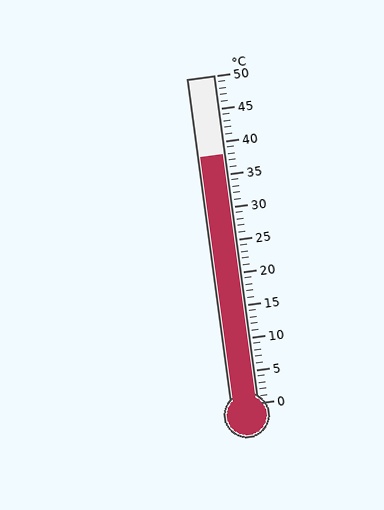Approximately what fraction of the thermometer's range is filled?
The thermometer is filled to approximately 75% of its range.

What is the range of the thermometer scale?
The thermometer scale ranges from 0°C to 50°C.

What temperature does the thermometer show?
The thermometer shows approximately 38°C.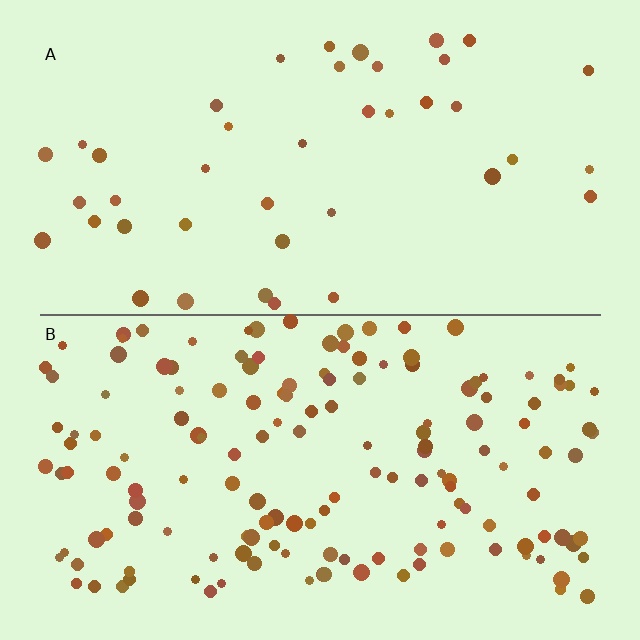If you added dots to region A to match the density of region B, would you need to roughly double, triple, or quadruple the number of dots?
Approximately quadruple.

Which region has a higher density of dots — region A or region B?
B (the bottom).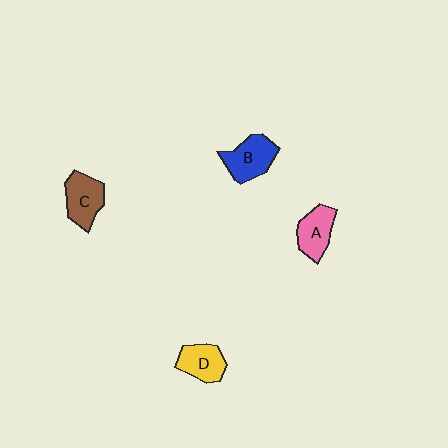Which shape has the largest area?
Shape B (blue).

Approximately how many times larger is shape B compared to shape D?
Approximately 1.2 times.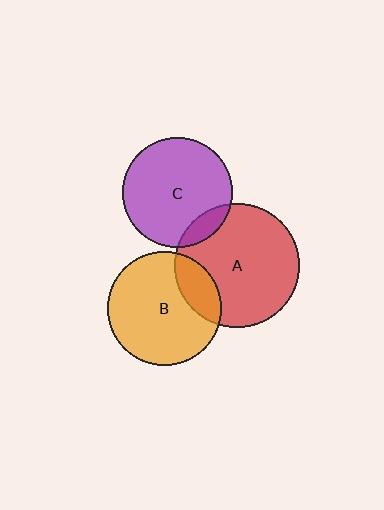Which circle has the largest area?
Circle A (red).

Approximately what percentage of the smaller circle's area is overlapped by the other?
Approximately 10%.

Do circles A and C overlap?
Yes.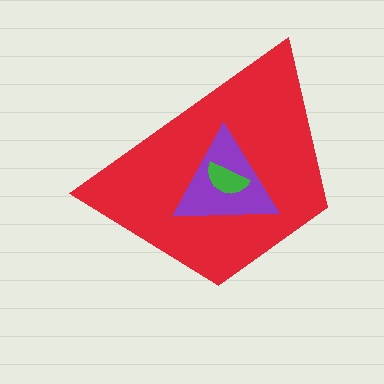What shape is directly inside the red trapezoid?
The purple triangle.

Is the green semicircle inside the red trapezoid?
Yes.